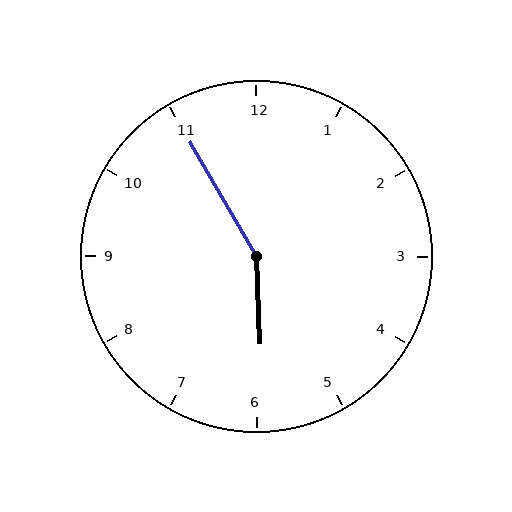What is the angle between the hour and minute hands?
Approximately 152 degrees.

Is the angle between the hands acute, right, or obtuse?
It is obtuse.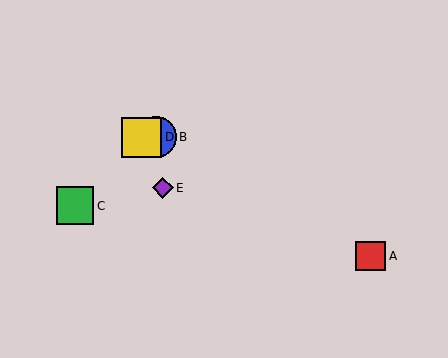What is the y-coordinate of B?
Object B is at y≈137.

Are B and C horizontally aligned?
No, B is at y≈137 and C is at y≈206.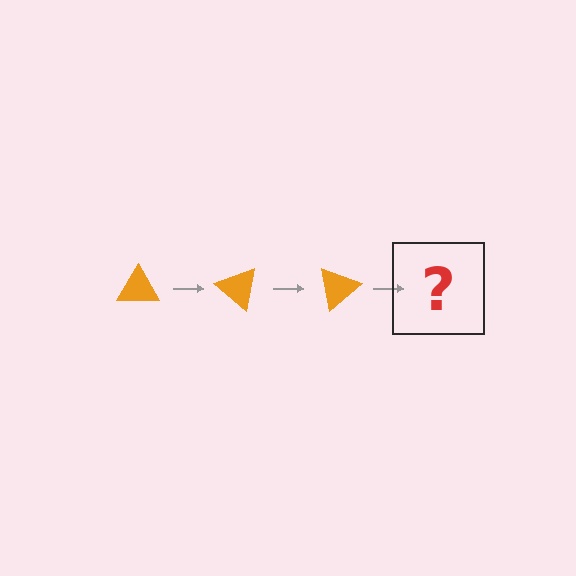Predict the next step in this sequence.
The next step is an orange triangle rotated 120 degrees.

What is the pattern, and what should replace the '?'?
The pattern is that the triangle rotates 40 degrees each step. The '?' should be an orange triangle rotated 120 degrees.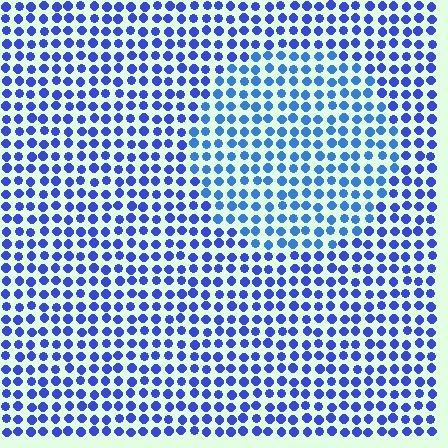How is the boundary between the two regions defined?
The boundary is defined purely by a slight shift in hue (about 21 degrees). Spacing, size, and orientation are identical on both sides.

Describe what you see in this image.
The image is filled with small blue elements in a uniform arrangement. A circle-shaped region is visible where the elements are tinted to a slightly different hue, forming a subtle color boundary.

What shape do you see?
I see a circle.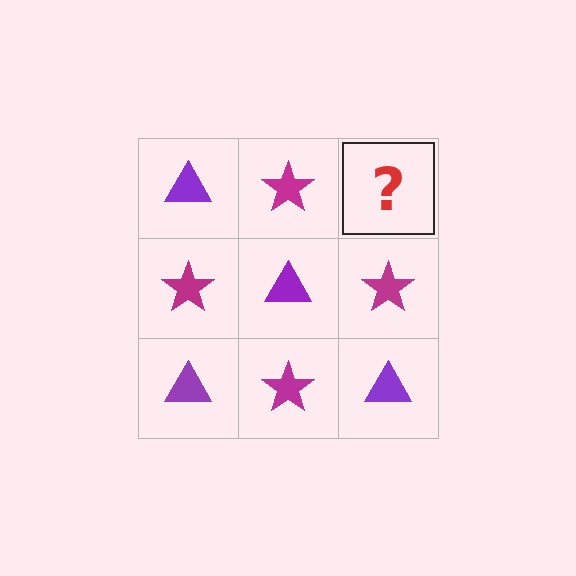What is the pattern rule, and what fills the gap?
The rule is that it alternates purple triangle and magenta star in a checkerboard pattern. The gap should be filled with a purple triangle.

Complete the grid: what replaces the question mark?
The question mark should be replaced with a purple triangle.